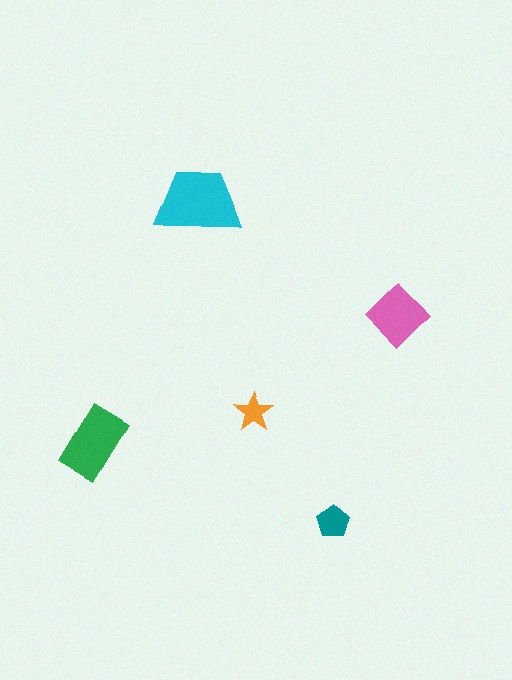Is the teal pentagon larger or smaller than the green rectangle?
Smaller.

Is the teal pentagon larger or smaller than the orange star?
Larger.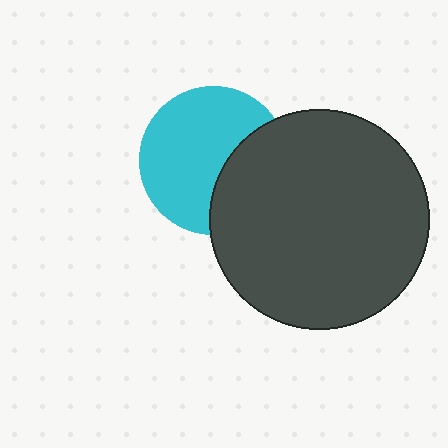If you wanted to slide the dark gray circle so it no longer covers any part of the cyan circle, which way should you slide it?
Slide it right — that is the most direct way to separate the two shapes.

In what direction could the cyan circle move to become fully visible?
The cyan circle could move left. That would shift it out from behind the dark gray circle entirely.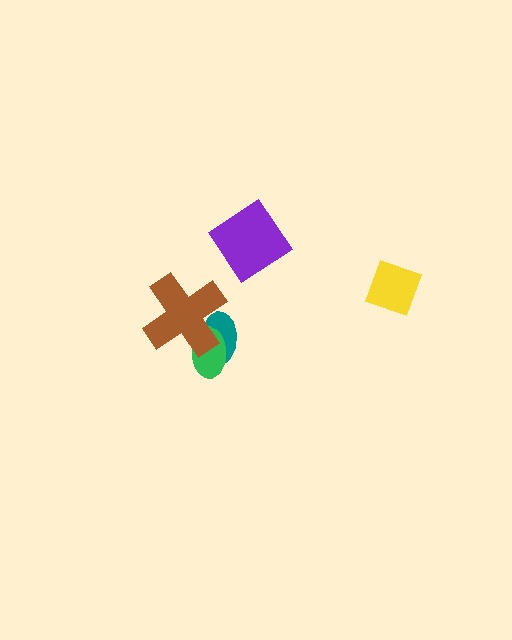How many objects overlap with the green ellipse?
2 objects overlap with the green ellipse.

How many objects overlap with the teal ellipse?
2 objects overlap with the teal ellipse.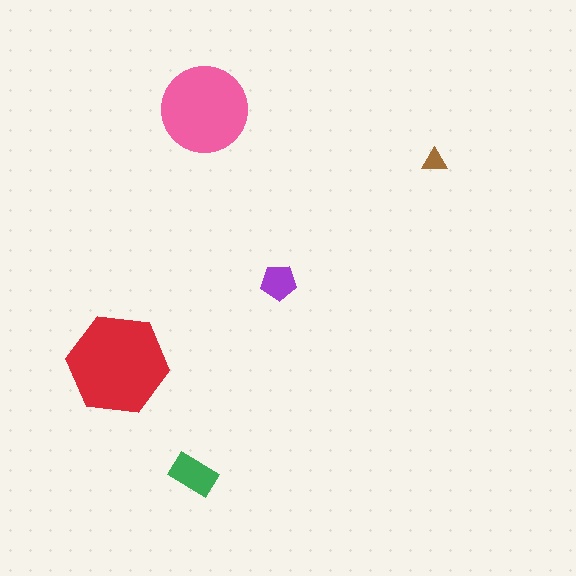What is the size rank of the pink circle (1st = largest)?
2nd.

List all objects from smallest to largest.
The brown triangle, the purple pentagon, the green rectangle, the pink circle, the red hexagon.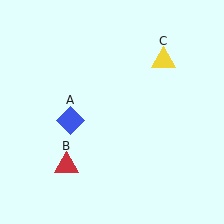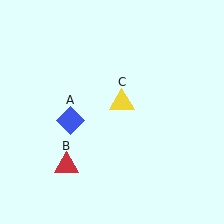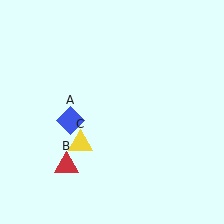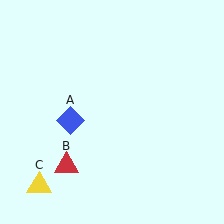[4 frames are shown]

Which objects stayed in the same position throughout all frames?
Blue diamond (object A) and red triangle (object B) remained stationary.